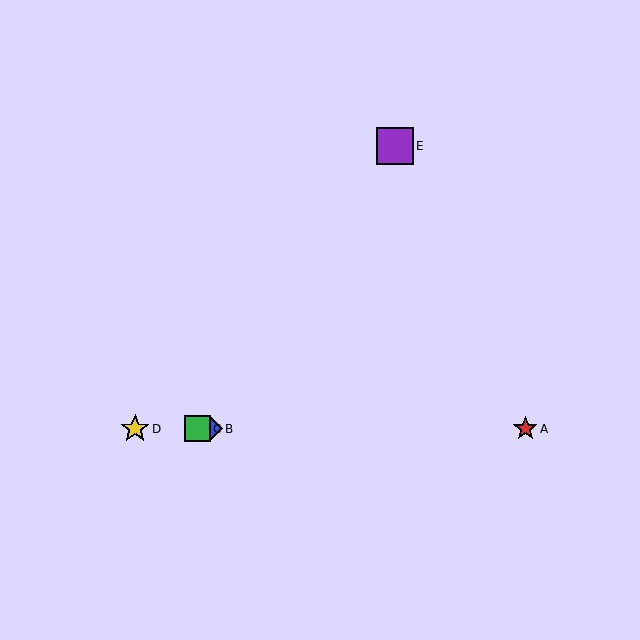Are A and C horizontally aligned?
Yes, both are at y≈429.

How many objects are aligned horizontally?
4 objects (A, B, C, D) are aligned horizontally.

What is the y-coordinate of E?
Object E is at y≈146.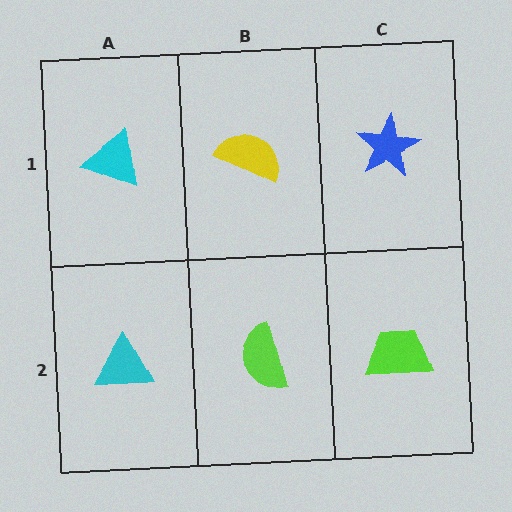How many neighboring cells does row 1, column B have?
3.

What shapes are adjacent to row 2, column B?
A yellow semicircle (row 1, column B), a cyan triangle (row 2, column A), a lime trapezoid (row 2, column C).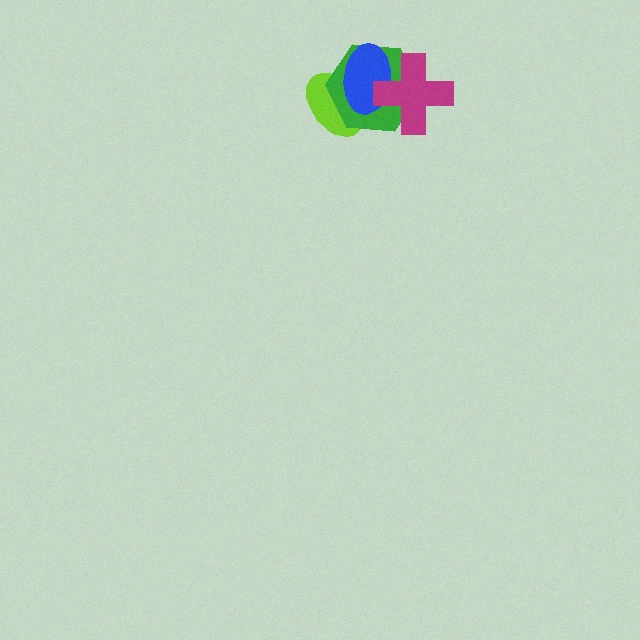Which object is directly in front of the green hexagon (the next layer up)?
The blue ellipse is directly in front of the green hexagon.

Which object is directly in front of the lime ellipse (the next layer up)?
The green hexagon is directly in front of the lime ellipse.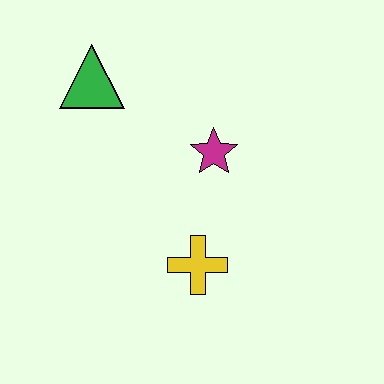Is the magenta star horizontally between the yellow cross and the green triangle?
No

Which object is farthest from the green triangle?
The yellow cross is farthest from the green triangle.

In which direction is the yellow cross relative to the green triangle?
The yellow cross is below the green triangle.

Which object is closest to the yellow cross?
The magenta star is closest to the yellow cross.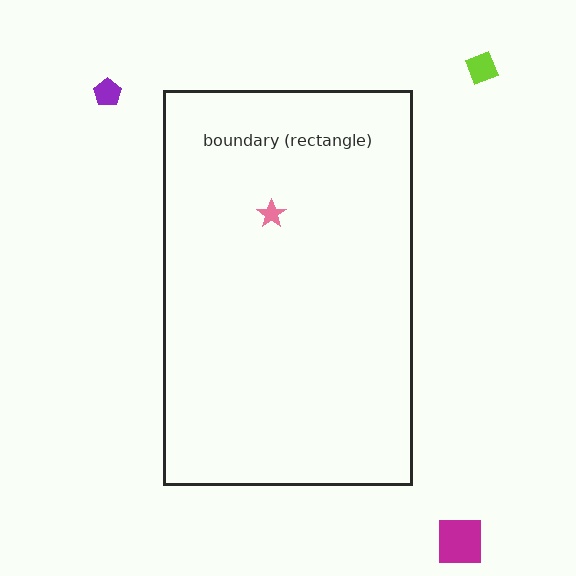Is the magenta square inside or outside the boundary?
Outside.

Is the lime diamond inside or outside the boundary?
Outside.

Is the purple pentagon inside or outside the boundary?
Outside.